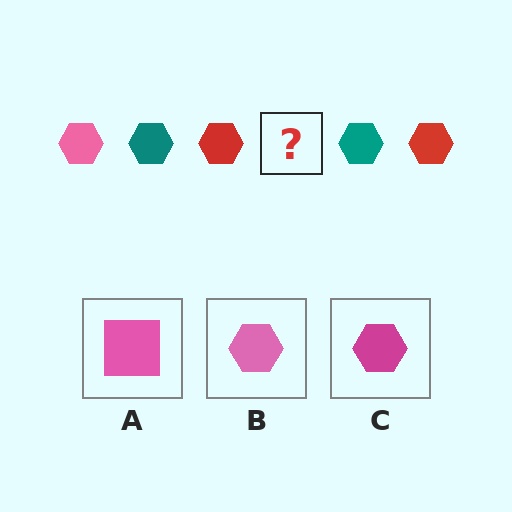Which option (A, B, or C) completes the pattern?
B.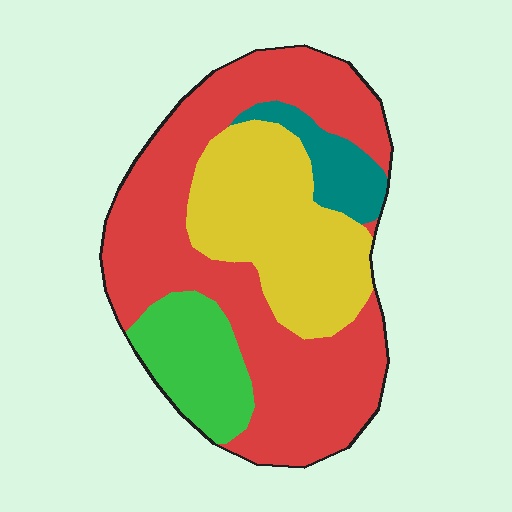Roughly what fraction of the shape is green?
Green takes up about one eighth (1/8) of the shape.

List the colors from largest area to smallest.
From largest to smallest: red, yellow, green, teal.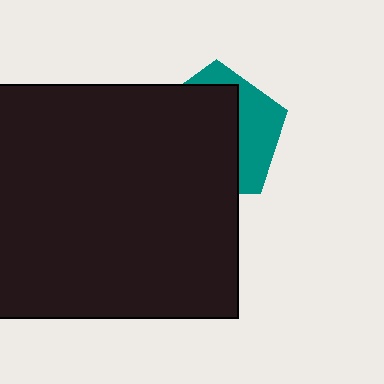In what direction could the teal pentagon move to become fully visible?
The teal pentagon could move right. That would shift it out from behind the black rectangle entirely.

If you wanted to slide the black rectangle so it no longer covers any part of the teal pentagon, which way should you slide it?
Slide it left — that is the most direct way to separate the two shapes.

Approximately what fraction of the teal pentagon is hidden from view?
Roughly 66% of the teal pentagon is hidden behind the black rectangle.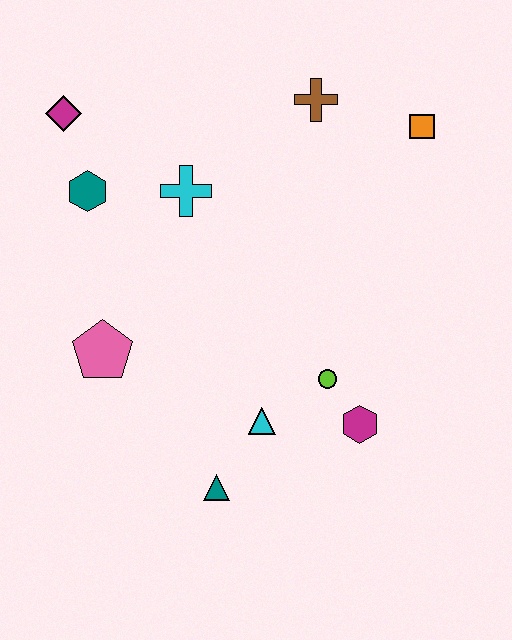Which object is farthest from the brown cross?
The teal triangle is farthest from the brown cross.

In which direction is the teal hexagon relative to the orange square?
The teal hexagon is to the left of the orange square.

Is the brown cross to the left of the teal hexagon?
No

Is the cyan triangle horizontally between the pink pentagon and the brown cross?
Yes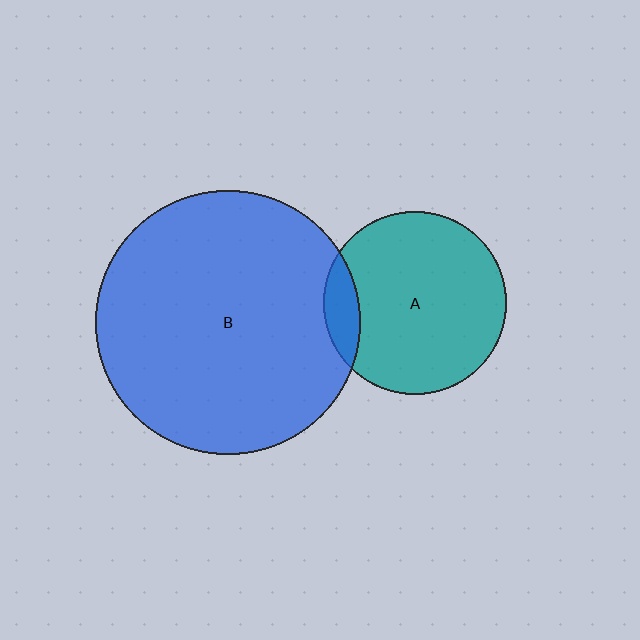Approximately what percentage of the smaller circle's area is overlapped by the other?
Approximately 10%.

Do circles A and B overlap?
Yes.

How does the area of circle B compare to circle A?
Approximately 2.1 times.